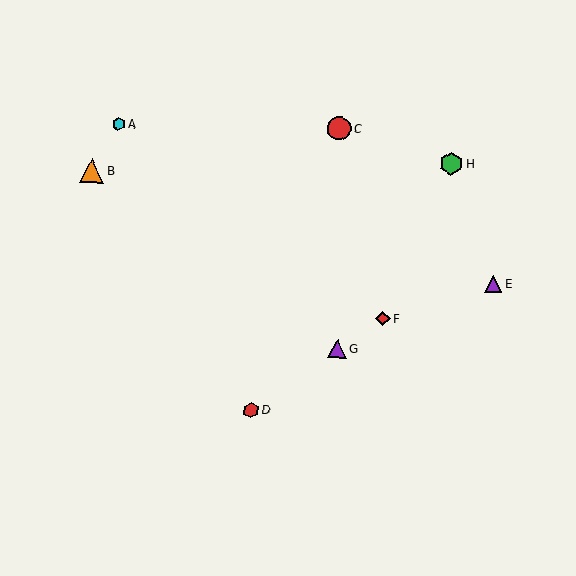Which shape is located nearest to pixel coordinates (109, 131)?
The cyan hexagon (labeled A) at (119, 124) is nearest to that location.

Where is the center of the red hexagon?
The center of the red hexagon is at (251, 410).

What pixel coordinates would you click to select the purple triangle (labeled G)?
Click at (337, 349) to select the purple triangle G.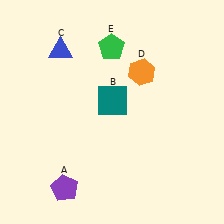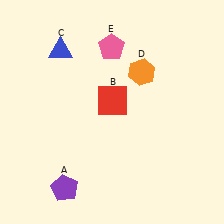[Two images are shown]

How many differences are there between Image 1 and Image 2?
There are 2 differences between the two images.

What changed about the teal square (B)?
In Image 1, B is teal. In Image 2, it changed to red.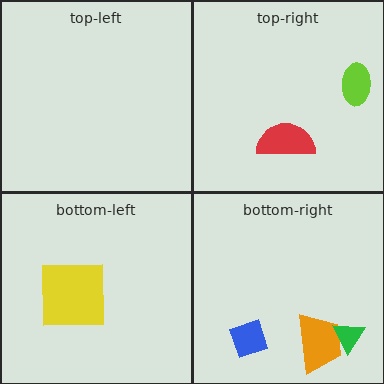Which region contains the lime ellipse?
The top-right region.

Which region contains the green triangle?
The bottom-right region.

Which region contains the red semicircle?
The top-right region.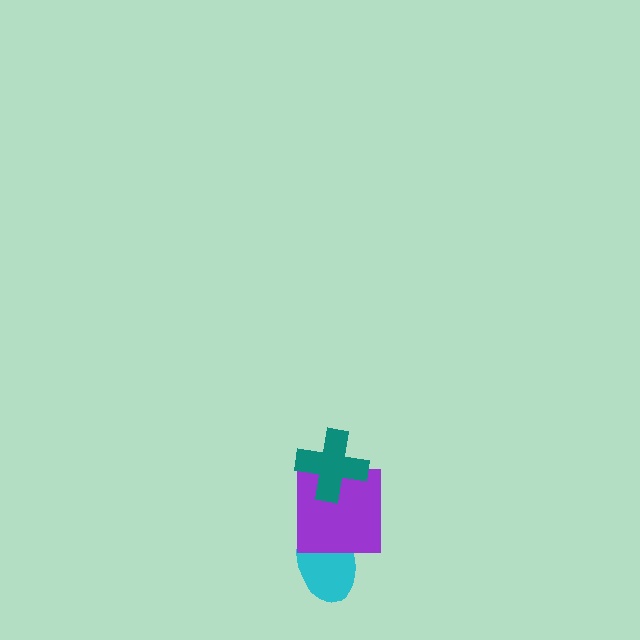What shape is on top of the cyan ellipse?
The purple square is on top of the cyan ellipse.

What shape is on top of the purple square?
The teal cross is on top of the purple square.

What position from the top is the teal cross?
The teal cross is 1st from the top.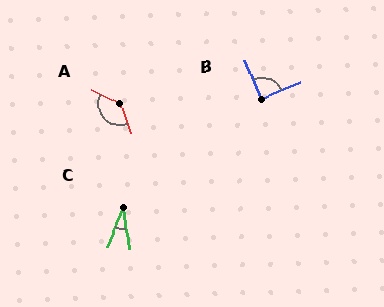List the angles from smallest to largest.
C (29°), B (89°), A (137°).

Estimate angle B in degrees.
Approximately 89 degrees.